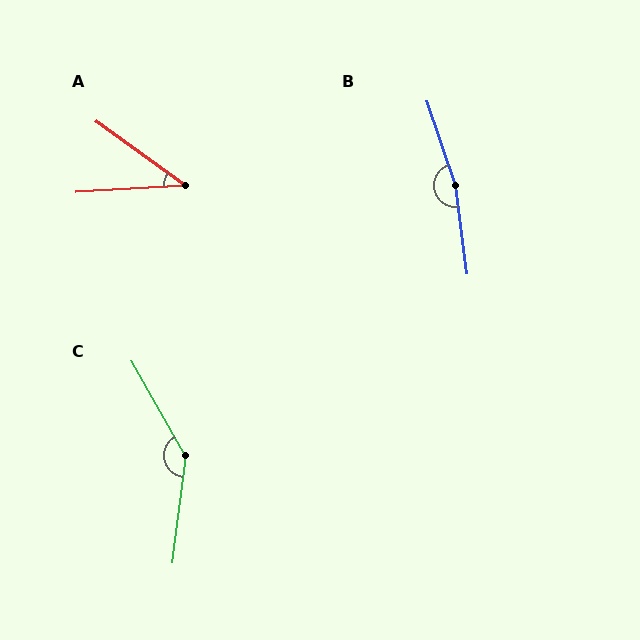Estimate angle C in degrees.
Approximately 144 degrees.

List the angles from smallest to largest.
A (39°), C (144°), B (169°).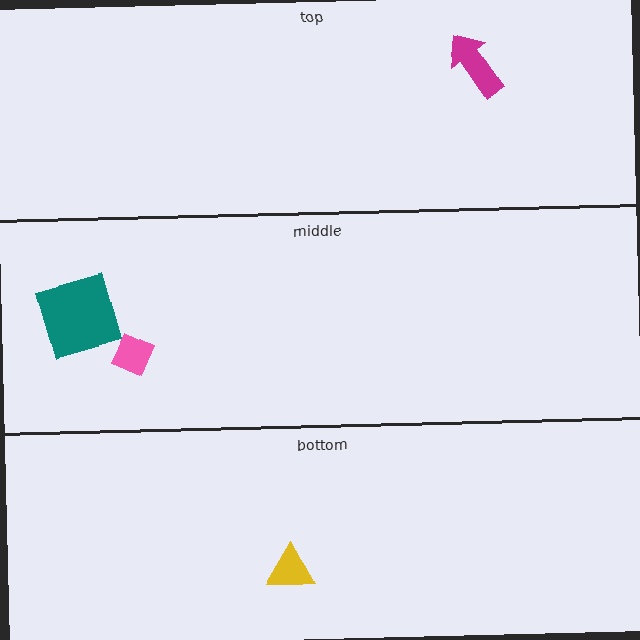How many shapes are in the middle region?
2.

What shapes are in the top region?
The magenta arrow.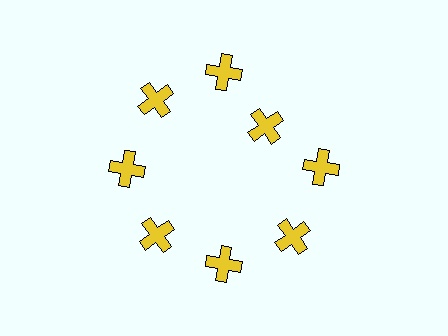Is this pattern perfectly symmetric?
No. The 8 yellow crosses are arranged in a ring, but one element near the 2 o'clock position is pulled inward toward the center, breaking the 8-fold rotational symmetry.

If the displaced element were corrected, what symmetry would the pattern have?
It would have 8-fold rotational symmetry — the pattern would map onto itself every 45 degrees.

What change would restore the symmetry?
The symmetry would be restored by moving it outward, back onto the ring so that all 8 crosses sit at equal angles and equal distance from the center.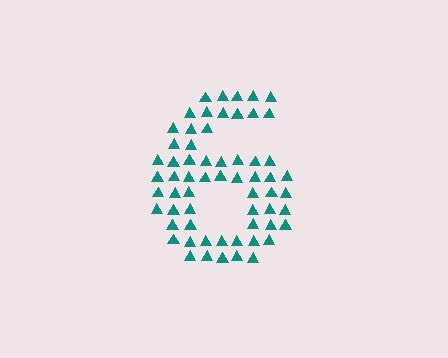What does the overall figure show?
The overall figure shows the digit 6.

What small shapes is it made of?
It is made of small triangles.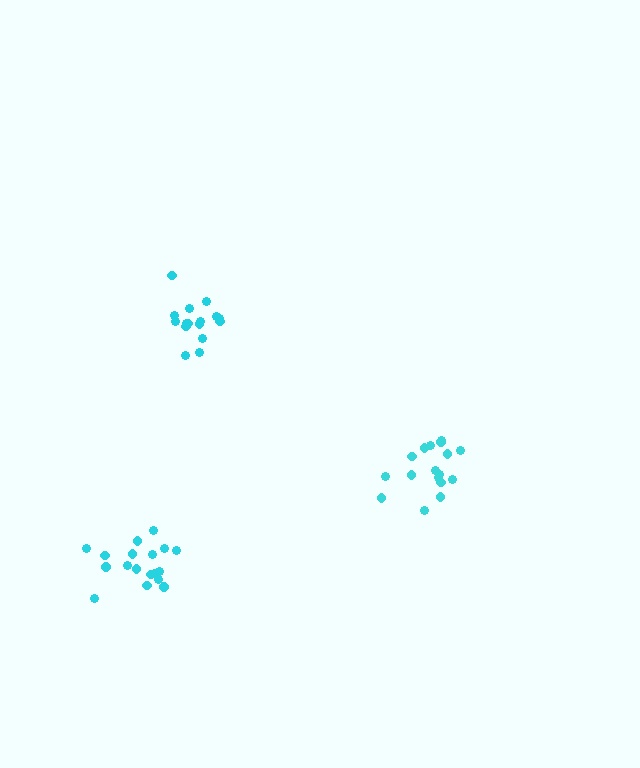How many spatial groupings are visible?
There are 3 spatial groupings.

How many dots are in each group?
Group 1: 18 dots, Group 2: 17 dots, Group 3: 16 dots (51 total).